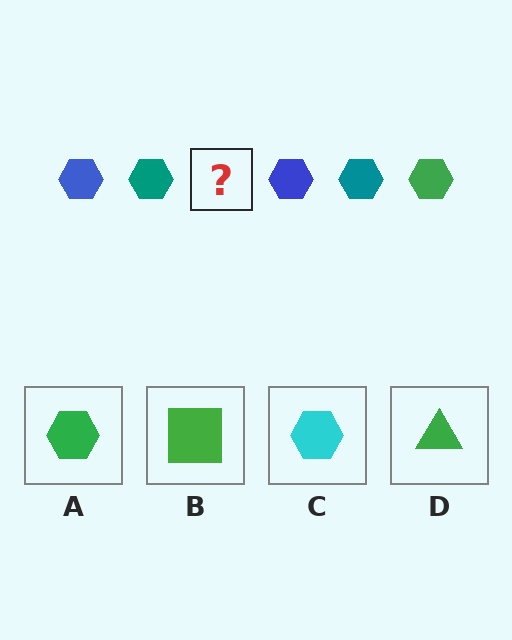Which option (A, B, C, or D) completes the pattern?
A.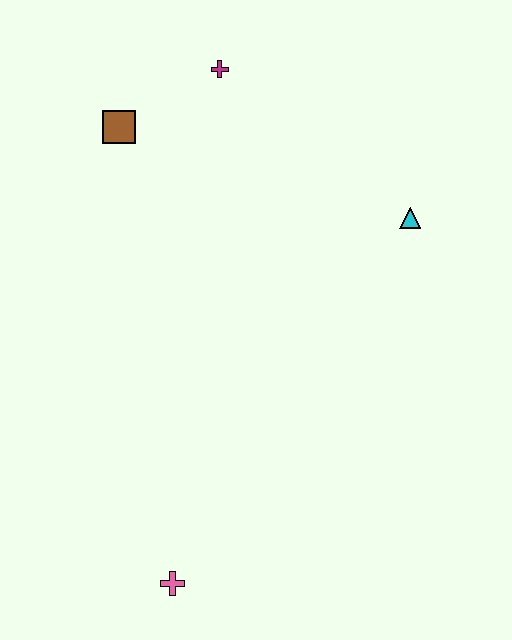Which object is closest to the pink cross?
The cyan triangle is closest to the pink cross.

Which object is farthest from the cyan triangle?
The pink cross is farthest from the cyan triangle.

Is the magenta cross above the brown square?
Yes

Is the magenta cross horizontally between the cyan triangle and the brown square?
Yes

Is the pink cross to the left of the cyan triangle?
Yes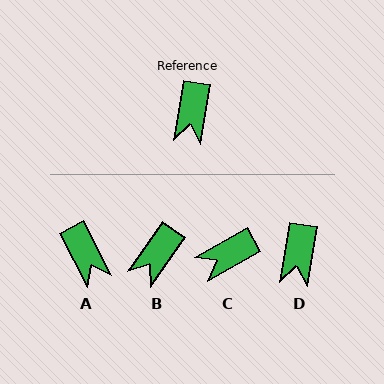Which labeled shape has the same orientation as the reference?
D.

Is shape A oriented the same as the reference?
No, it is off by about 37 degrees.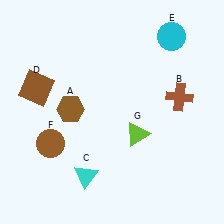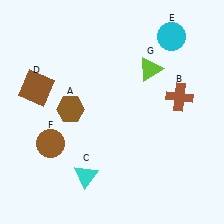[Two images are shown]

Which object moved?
The lime triangle (G) moved up.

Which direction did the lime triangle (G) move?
The lime triangle (G) moved up.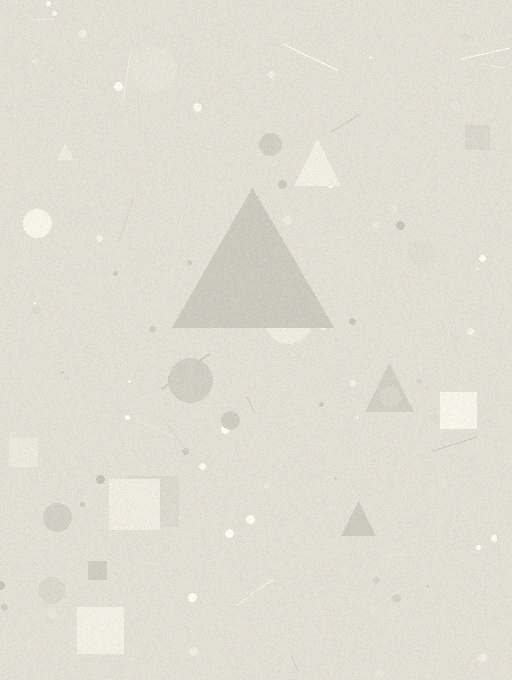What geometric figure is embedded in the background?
A triangle is embedded in the background.